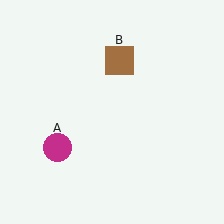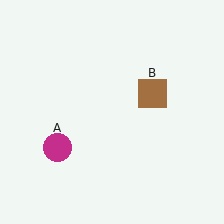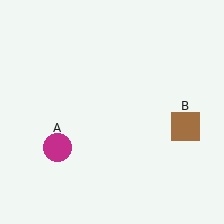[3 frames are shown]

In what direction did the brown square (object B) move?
The brown square (object B) moved down and to the right.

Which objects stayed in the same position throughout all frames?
Magenta circle (object A) remained stationary.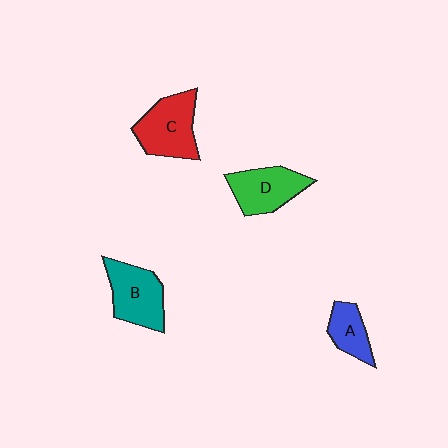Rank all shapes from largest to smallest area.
From largest to smallest: C (red), B (teal), D (green), A (blue).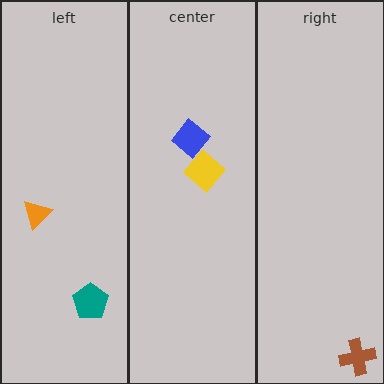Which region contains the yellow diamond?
The center region.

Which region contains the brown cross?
The right region.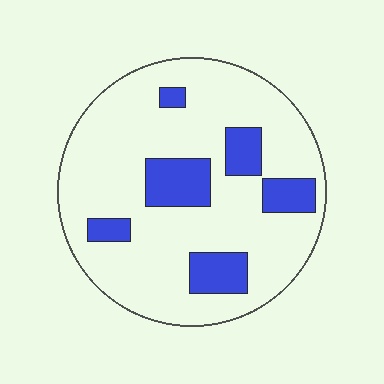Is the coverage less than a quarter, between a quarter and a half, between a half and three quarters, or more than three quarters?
Less than a quarter.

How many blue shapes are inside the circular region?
6.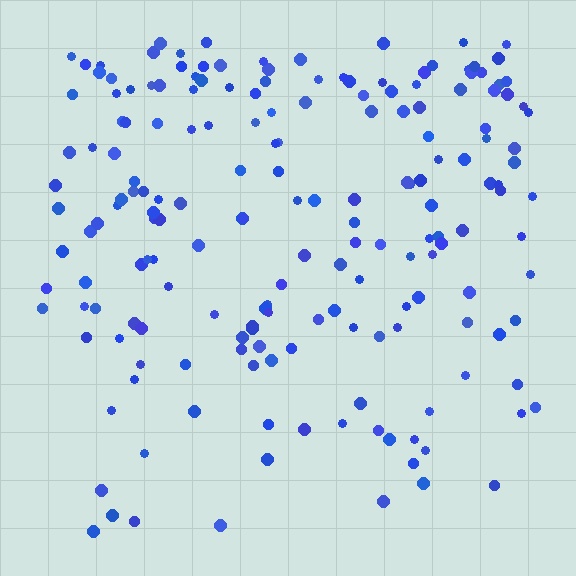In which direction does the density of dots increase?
From bottom to top, with the top side densest.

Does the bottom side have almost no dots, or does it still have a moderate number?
Still a moderate number, just noticeably fewer than the top.